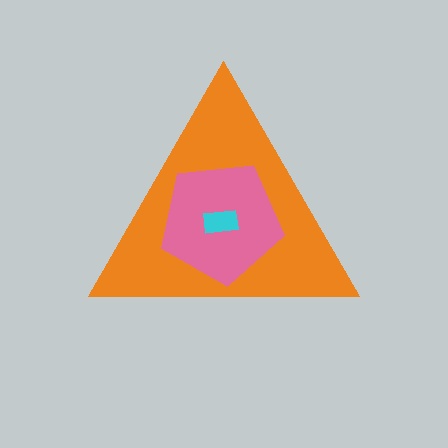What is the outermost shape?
The orange triangle.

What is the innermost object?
The cyan rectangle.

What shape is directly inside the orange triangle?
The pink pentagon.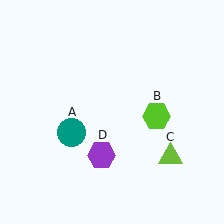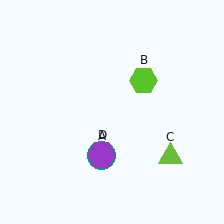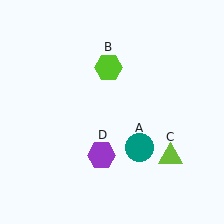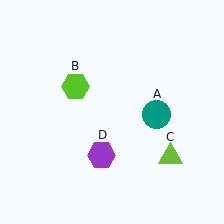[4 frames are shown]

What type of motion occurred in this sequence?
The teal circle (object A), lime hexagon (object B) rotated counterclockwise around the center of the scene.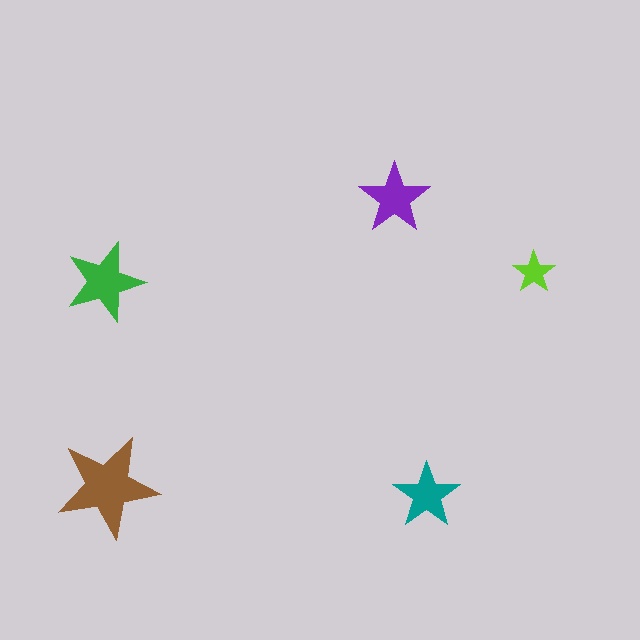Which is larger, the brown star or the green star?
The brown one.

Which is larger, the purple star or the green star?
The green one.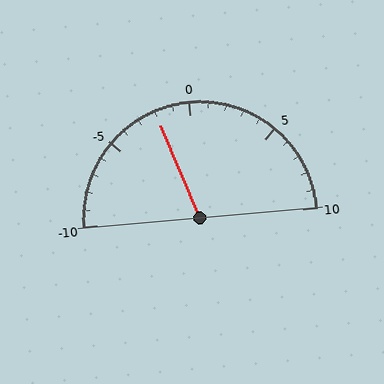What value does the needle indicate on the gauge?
The needle indicates approximately -2.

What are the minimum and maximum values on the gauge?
The gauge ranges from -10 to 10.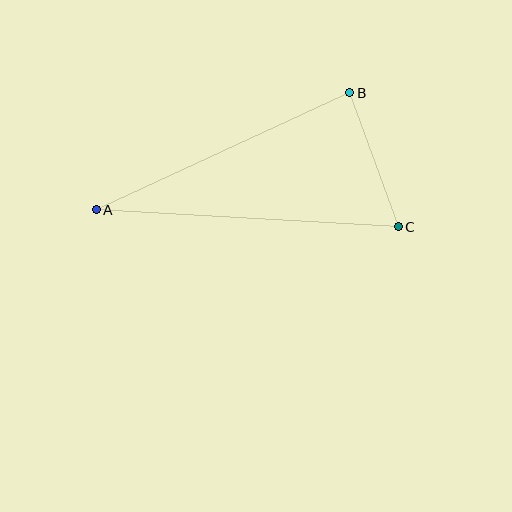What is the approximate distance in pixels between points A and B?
The distance between A and B is approximately 279 pixels.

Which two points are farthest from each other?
Points A and C are farthest from each other.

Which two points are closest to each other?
Points B and C are closest to each other.